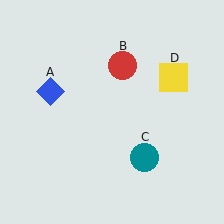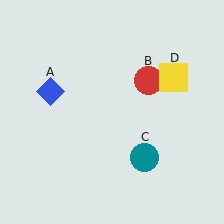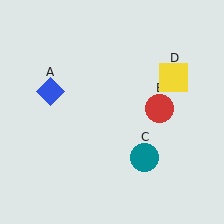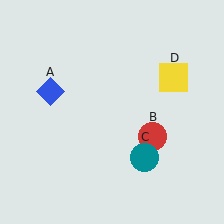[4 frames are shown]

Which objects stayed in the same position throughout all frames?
Blue diamond (object A) and teal circle (object C) and yellow square (object D) remained stationary.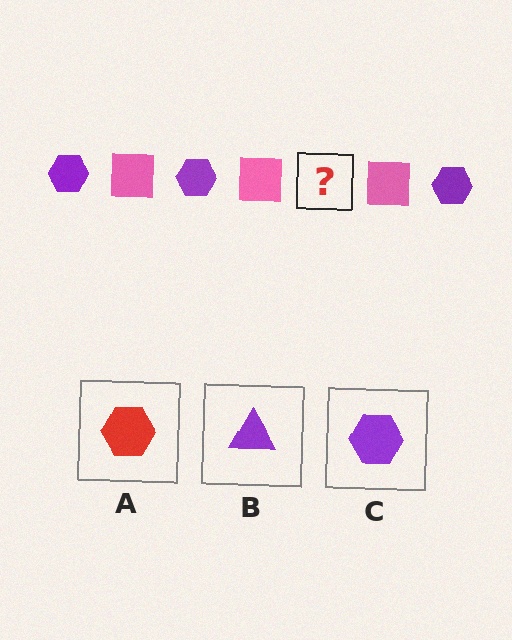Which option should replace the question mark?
Option C.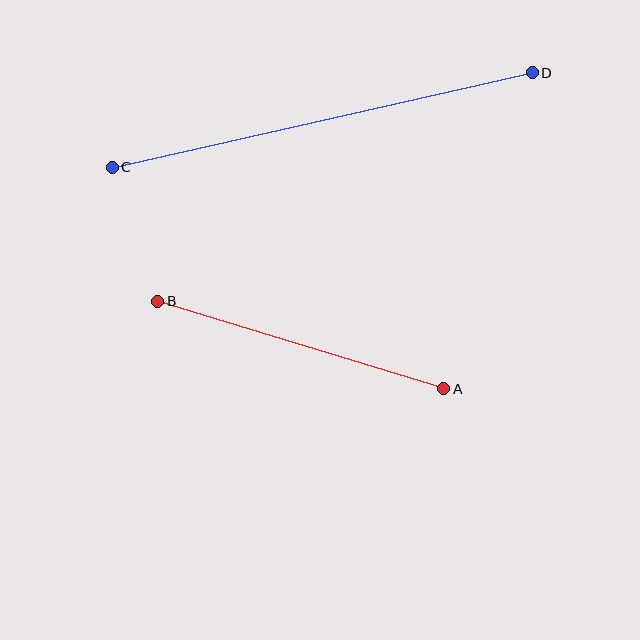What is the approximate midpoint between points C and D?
The midpoint is at approximately (322, 120) pixels.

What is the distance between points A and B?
The distance is approximately 299 pixels.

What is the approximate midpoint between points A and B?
The midpoint is at approximately (301, 345) pixels.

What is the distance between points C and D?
The distance is approximately 431 pixels.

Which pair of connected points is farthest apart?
Points C and D are farthest apart.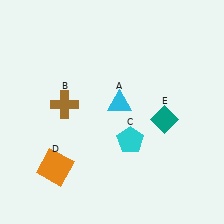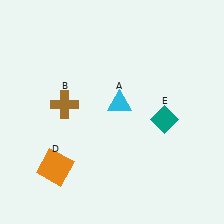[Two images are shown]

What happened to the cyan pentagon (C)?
The cyan pentagon (C) was removed in Image 2. It was in the bottom-right area of Image 1.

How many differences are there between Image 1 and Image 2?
There is 1 difference between the two images.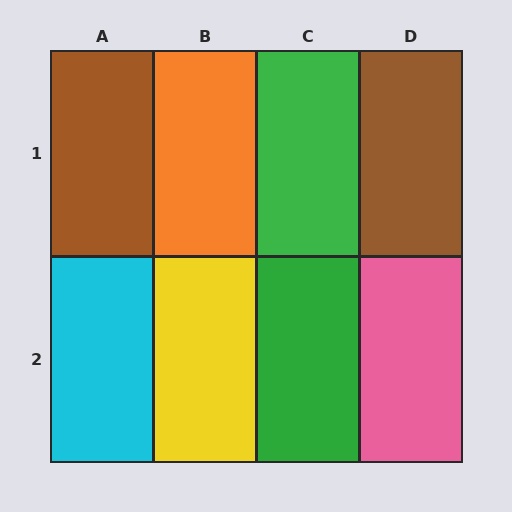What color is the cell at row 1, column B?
Orange.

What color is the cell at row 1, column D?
Brown.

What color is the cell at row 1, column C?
Green.